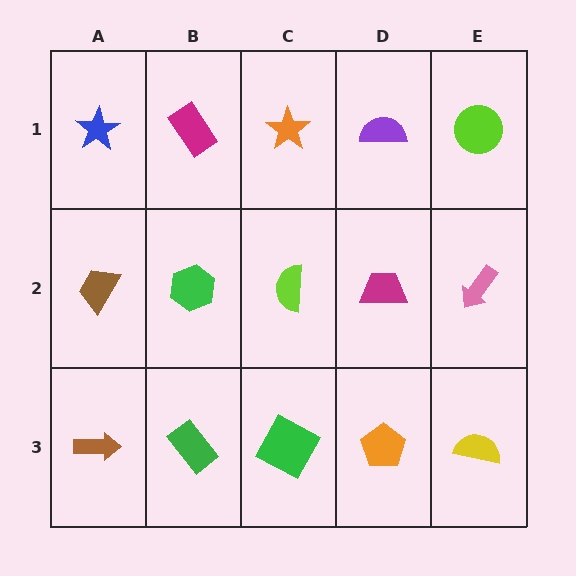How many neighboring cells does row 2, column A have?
3.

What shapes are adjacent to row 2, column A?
A blue star (row 1, column A), a brown arrow (row 3, column A), a green hexagon (row 2, column B).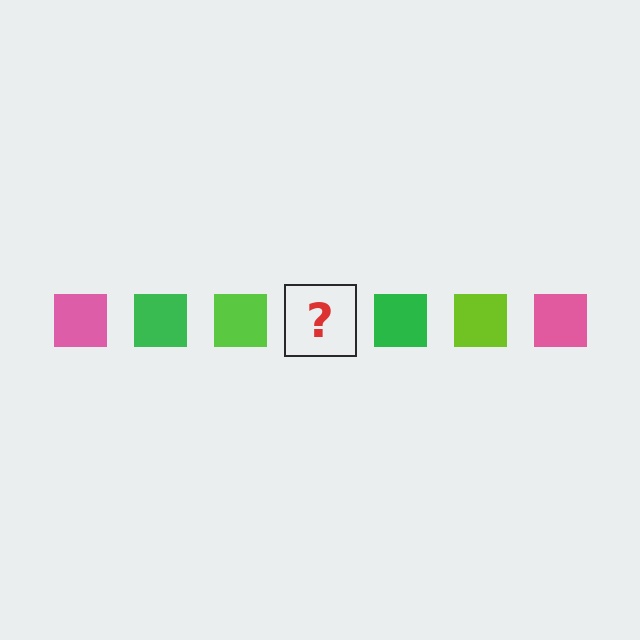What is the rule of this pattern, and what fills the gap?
The rule is that the pattern cycles through pink, green, lime squares. The gap should be filled with a pink square.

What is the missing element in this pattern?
The missing element is a pink square.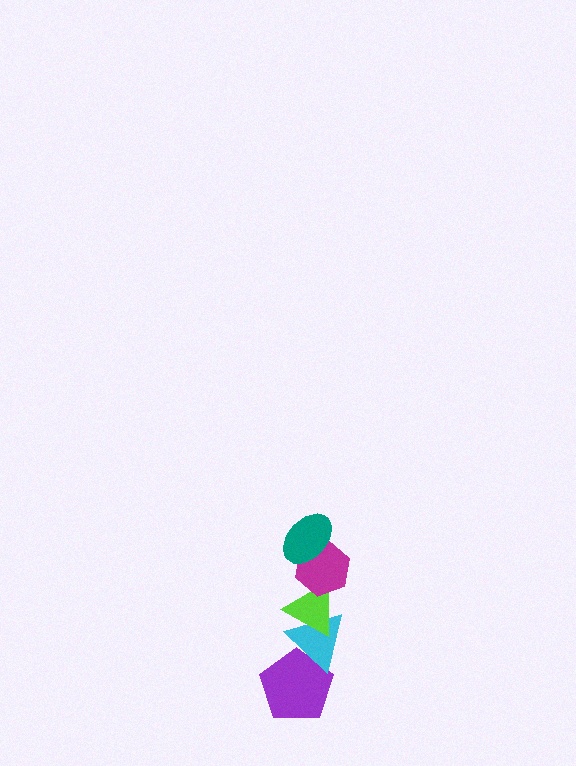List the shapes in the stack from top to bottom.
From top to bottom: the teal ellipse, the magenta hexagon, the lime triangle, the cyan triangle, the purple pentagon.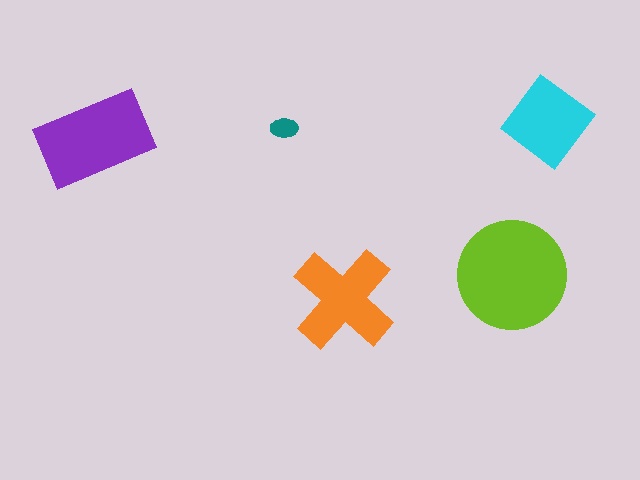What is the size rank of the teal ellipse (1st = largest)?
5th.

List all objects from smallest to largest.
The teal ellipse, the cyan diamond, the orange cross, the purple rectangle, the lime circle.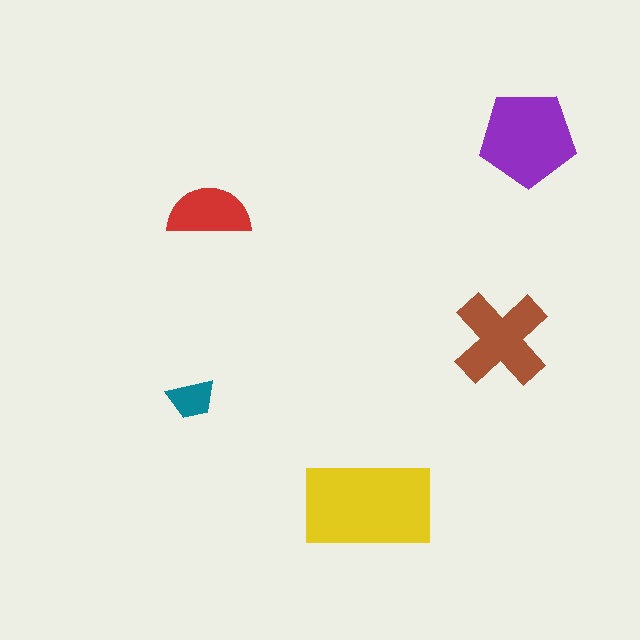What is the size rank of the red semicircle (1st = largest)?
4th.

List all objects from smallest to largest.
The teal trapezoid, the red semicircle, the brown cross, the purple pentagon, the yellow rectangle.